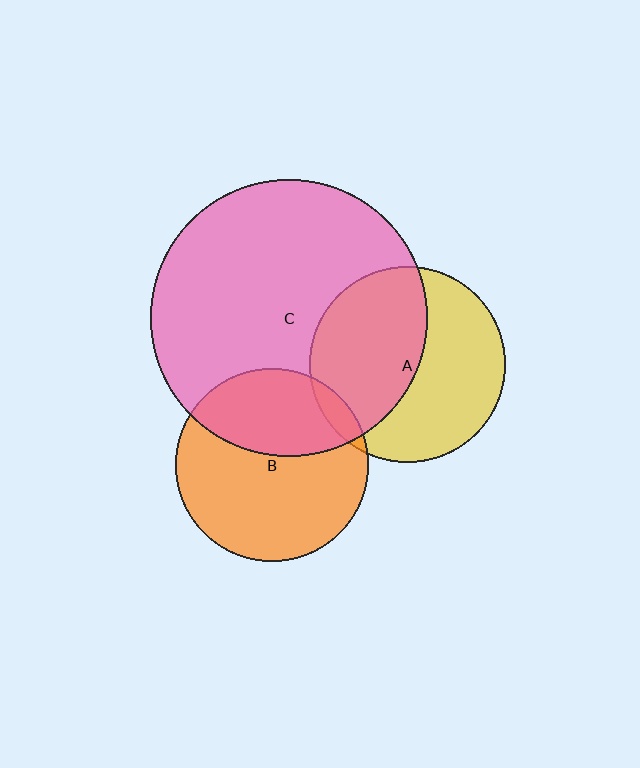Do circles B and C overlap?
Yes.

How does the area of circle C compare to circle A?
Approximately 2.0 times.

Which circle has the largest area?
Circle C (pink).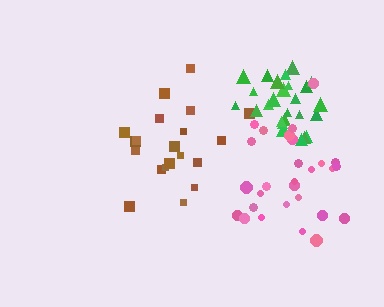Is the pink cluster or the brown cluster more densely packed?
Pink.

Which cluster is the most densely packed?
Green.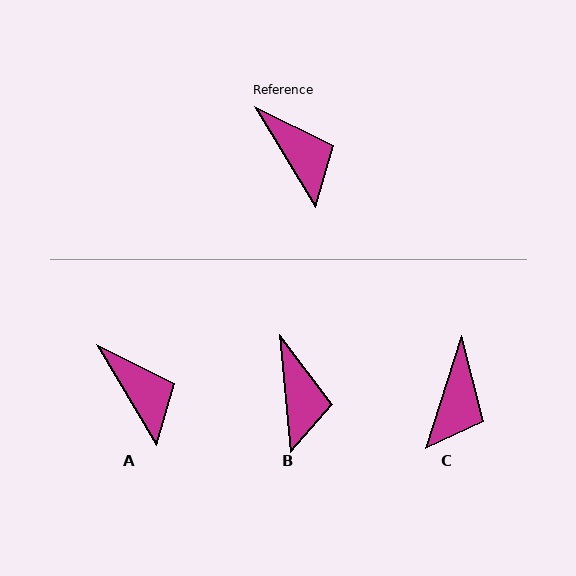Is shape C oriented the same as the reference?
No, it is off by about 49 degrees.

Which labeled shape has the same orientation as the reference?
A.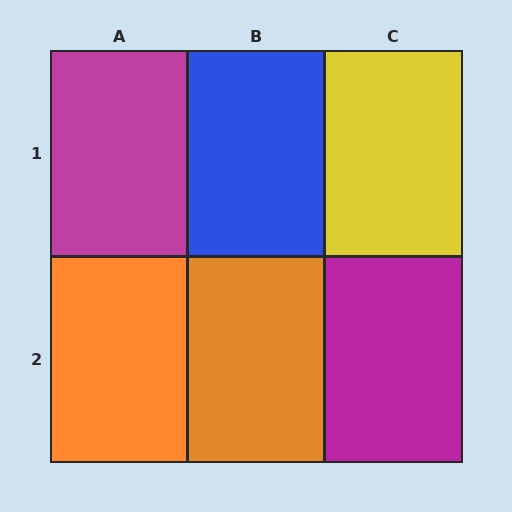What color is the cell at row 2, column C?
Magenta.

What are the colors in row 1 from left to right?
Magenta, blue, yellow.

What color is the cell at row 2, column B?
Orange.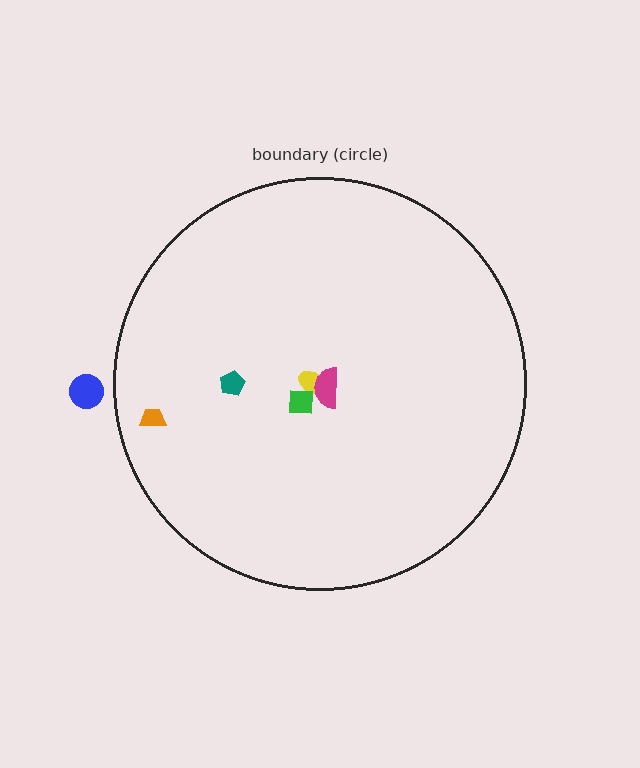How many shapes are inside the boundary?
5 inside, 1 outside.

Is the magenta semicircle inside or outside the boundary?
Inside.